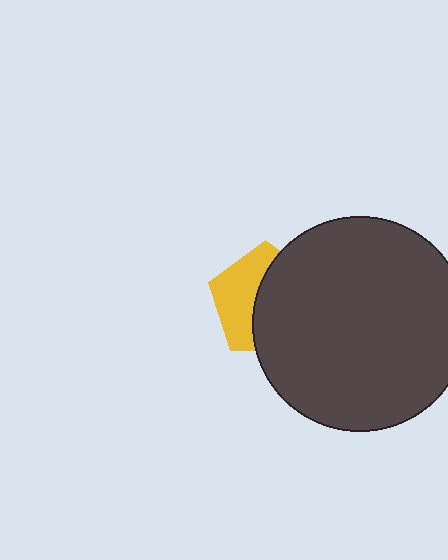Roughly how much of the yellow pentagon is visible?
A small part of it is visible (roughly 43%).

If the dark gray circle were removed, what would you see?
You would see the complete yellow pentagon.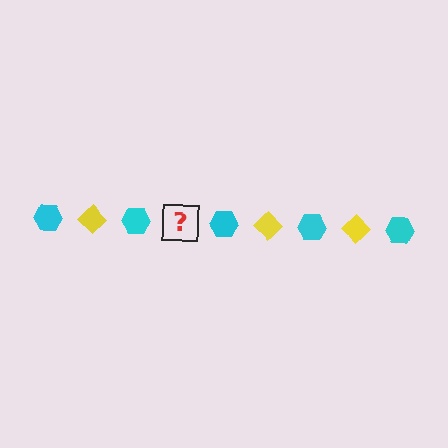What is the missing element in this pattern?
The missing element is a yellow diamond.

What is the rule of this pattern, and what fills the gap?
The rule is that the pattern alternates between cyan hexagon and yellow diamond. The gap should be filled with a yellow diamond.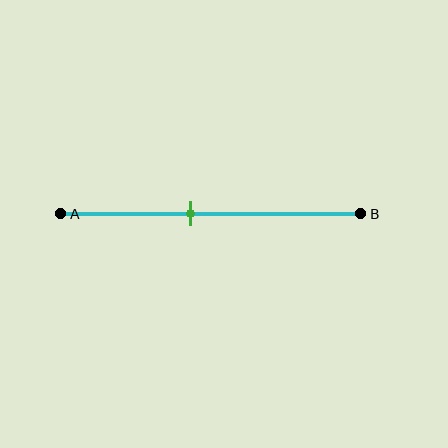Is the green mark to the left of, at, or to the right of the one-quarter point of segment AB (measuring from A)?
The green mark is to the right of the one-quarter point of segment AB.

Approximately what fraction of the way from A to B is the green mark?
The green mark is approximately 45% of the way from A to B.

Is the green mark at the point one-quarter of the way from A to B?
No, the mark is at about 45% from A, not at the 25% one-quarter point.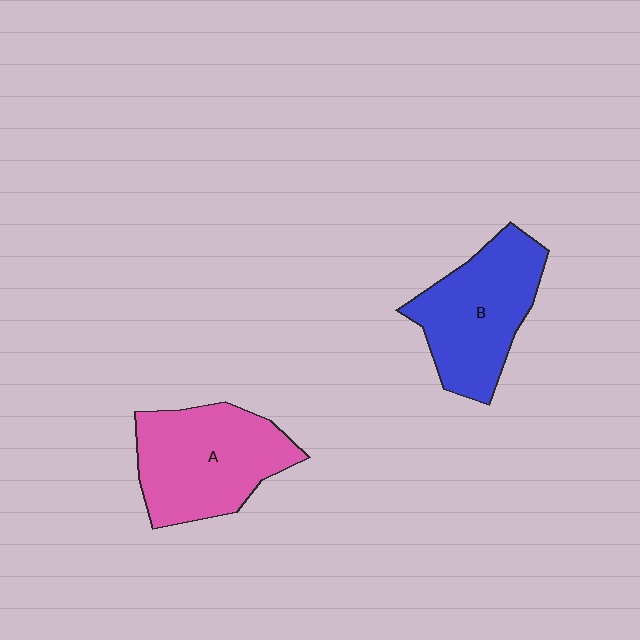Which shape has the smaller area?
Shape B (blue).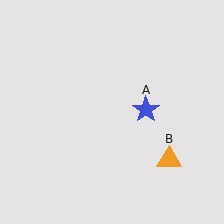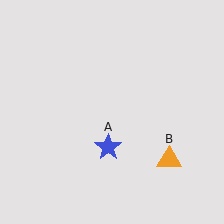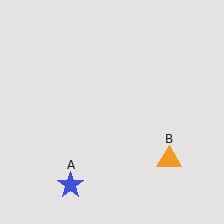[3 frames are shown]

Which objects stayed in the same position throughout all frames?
Orange triangle (object B) remained stationary.